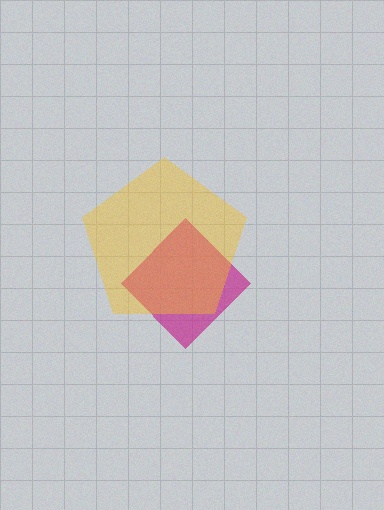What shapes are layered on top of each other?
The layered shapes are: a magenta diamond, a yellow pentagon.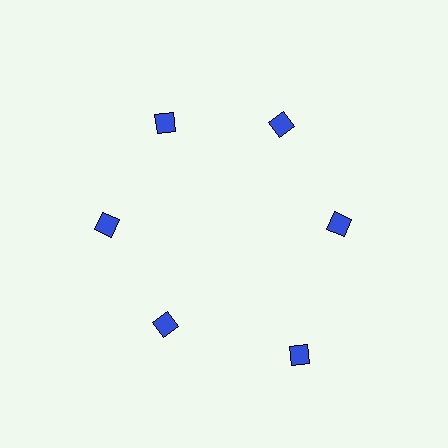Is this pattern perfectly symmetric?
No. The 6 blue diamonds are arranged in a ring, but one element near the 5 o'clock position is pushed outward from the center, breaking the 6-fold rotational symmetry.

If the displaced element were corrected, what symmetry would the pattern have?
It would have 6-fold rotational symmetry — the pattern would map onto itself every 60 degrees.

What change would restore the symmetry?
The symmetry would be restored by moving it inward, back onto the ring so that all 6 diamonds sit at equal angles and equal distance from the center.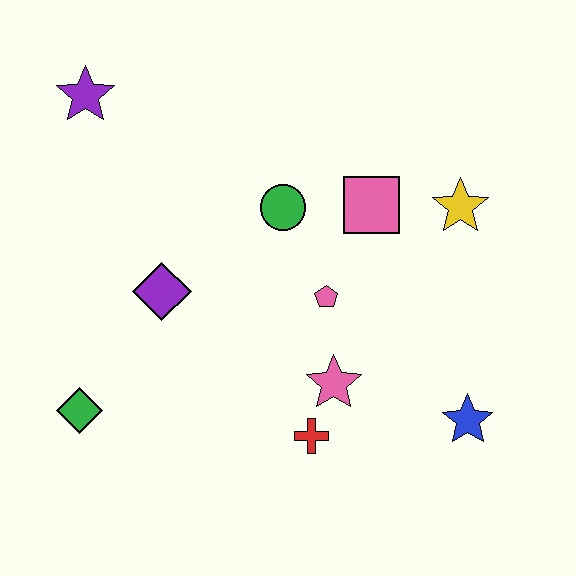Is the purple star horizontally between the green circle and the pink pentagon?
No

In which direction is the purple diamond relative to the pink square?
The purple diamond is to the left of the pink square.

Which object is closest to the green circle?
The pink square is closest to the green circle.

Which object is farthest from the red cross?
The purple star is farthest from the red cross.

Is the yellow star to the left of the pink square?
No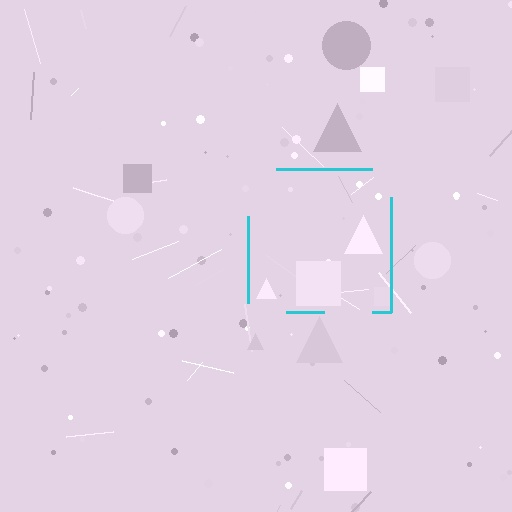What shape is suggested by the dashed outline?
The dashed outline suggests a square.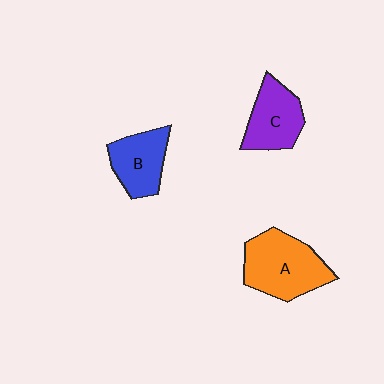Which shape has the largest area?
Shape A (orange).